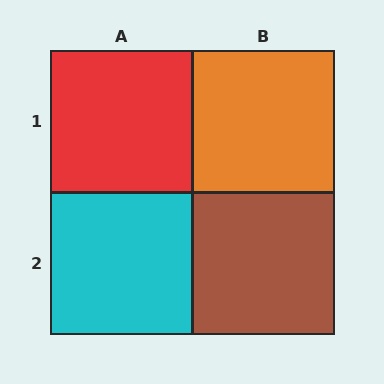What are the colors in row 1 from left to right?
Red, orange.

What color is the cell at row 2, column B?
Brown.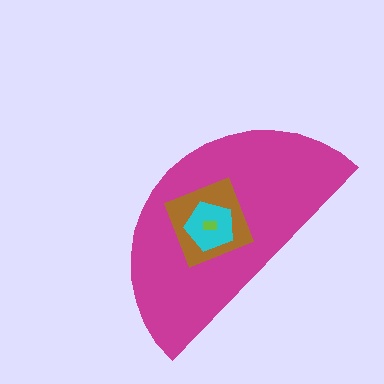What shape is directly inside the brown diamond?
The cyan pentagon.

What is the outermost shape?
The magenta semicircle.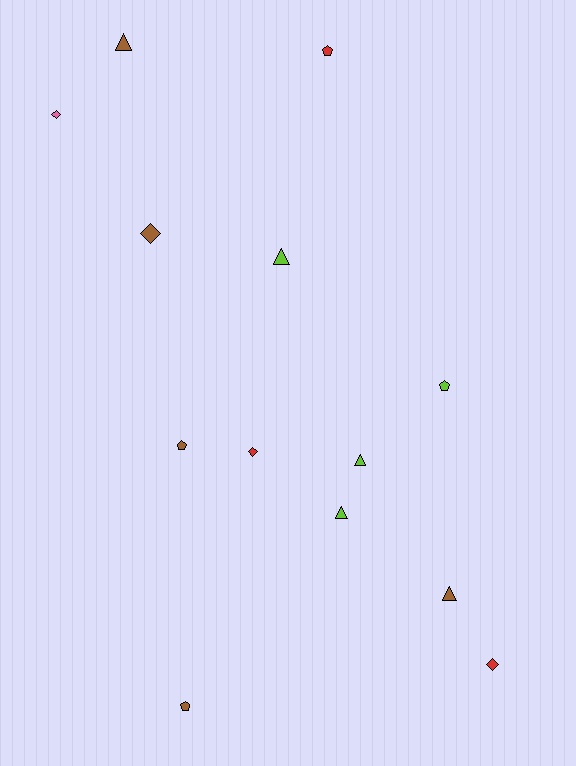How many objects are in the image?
There are 13 objects.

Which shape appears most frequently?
Triangle, with 5 objects.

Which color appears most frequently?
Brown, with 5 objects.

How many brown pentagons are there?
There are 2 brown pentagons.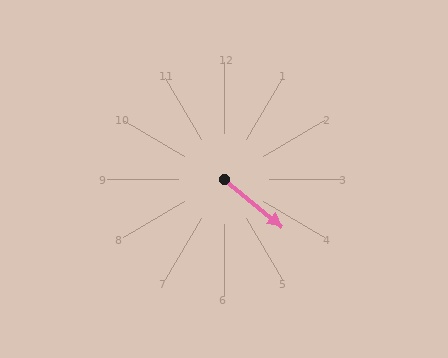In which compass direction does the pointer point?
Southeast.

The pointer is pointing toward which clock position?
Roughly 4 o'clock.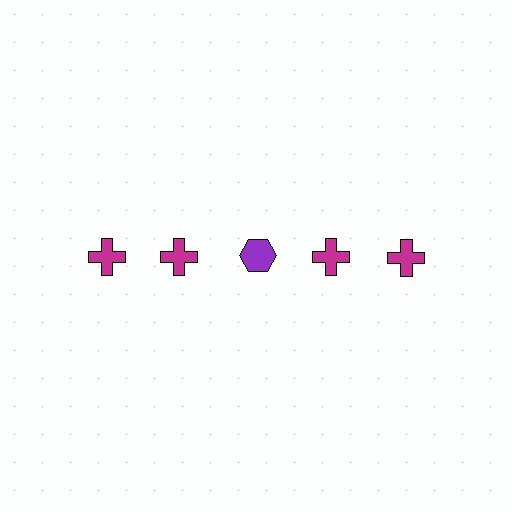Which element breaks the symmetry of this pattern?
The purple hexagon in the top row, center column breaks the symmetry. All other shapes are magenta crosses.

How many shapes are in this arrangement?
There are 5 shapes arranged in a grid pattern.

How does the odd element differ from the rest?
It differs in both color (purple instead of magenta) and shape (hexagon instead of cross).